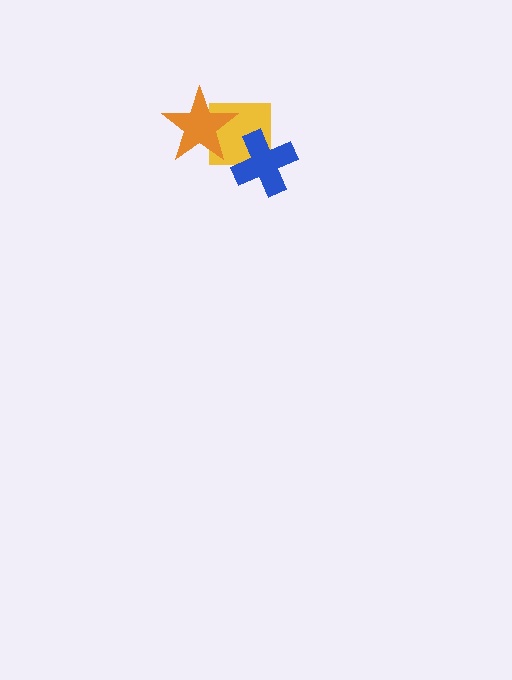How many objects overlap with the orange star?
1 object overlaps with the orange star.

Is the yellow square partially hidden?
Yes, it is partially covered by another shape.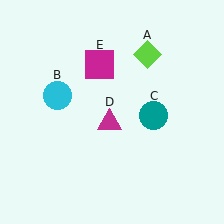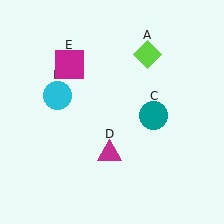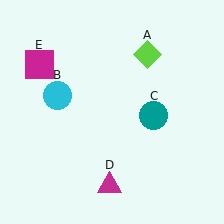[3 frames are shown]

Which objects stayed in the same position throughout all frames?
Lime diamond (object A) and cyan circle (object B) and teal circle (object C) remained stationary.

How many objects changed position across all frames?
2 objects changed position: magenta triangle (object D), magenta square (object E).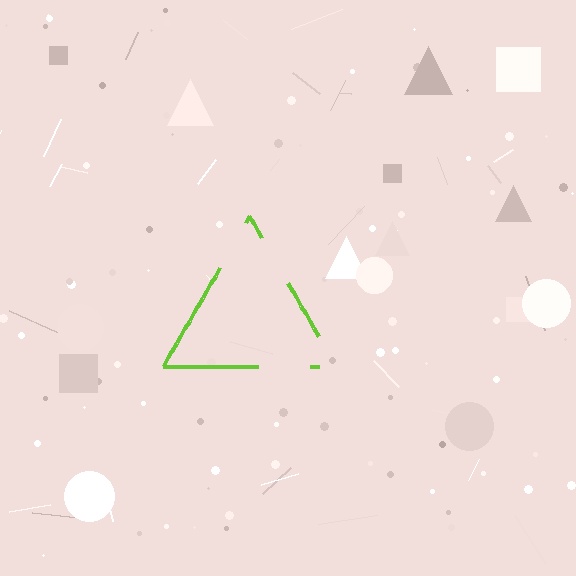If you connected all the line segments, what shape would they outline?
They would outline a triangle.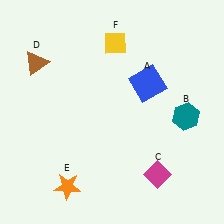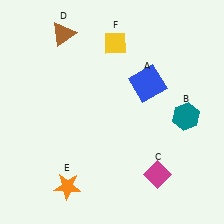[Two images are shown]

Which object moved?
The brown triangle (D) moved up.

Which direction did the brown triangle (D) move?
The brown triangle (D) moved up.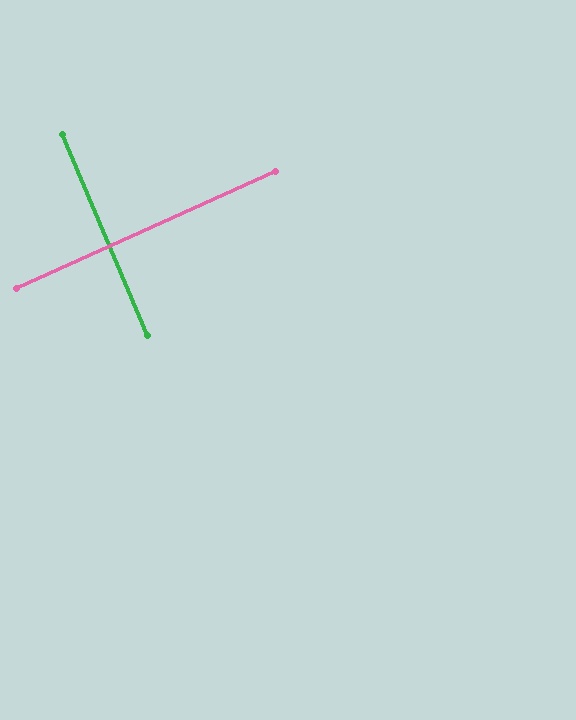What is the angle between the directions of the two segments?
Approximately 89 degrees.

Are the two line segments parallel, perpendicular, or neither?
Perpendicular — they meet at approximately 89°.